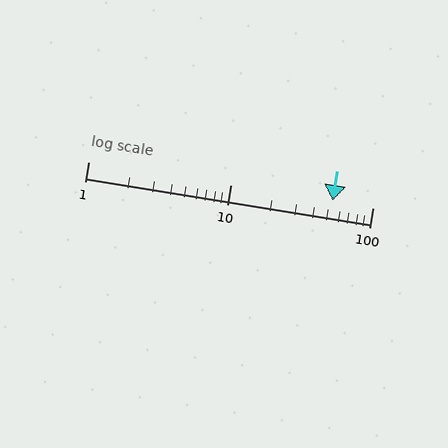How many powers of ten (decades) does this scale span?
The scale spans 2 decades, from 1 to 100.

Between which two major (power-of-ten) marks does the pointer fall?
The pointer is between 10 and 100.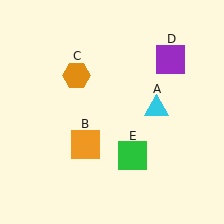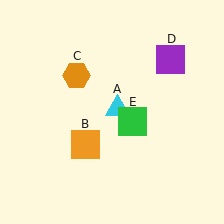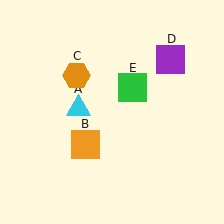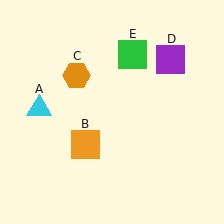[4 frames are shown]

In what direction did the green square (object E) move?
The green square (object E) moved up.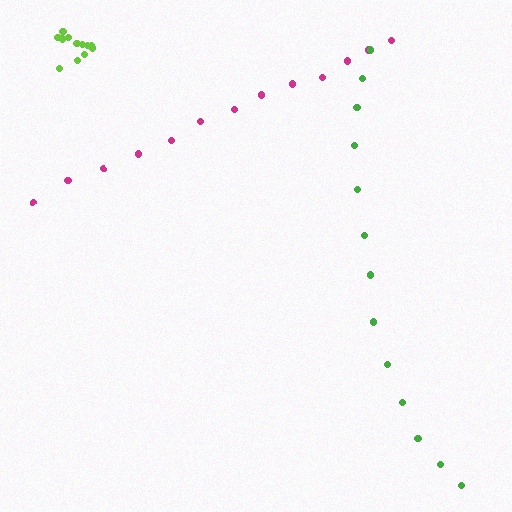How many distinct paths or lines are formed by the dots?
There are 3 distinct paths.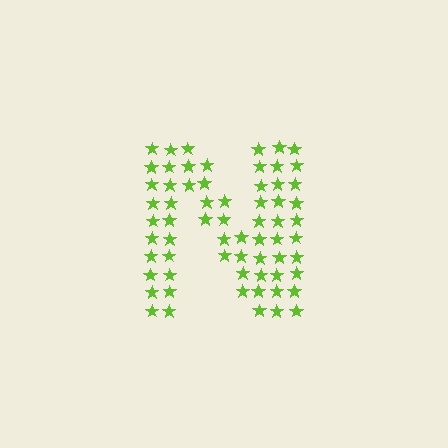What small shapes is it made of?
It is made of small stars.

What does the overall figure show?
The overall figure shows the letter N.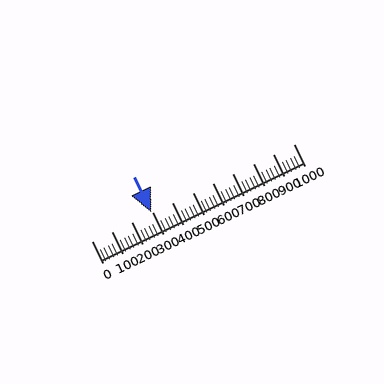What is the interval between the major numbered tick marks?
The major tick marks are spaced 100 units apart.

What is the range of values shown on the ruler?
The ruler shows values from 0 to 1000.